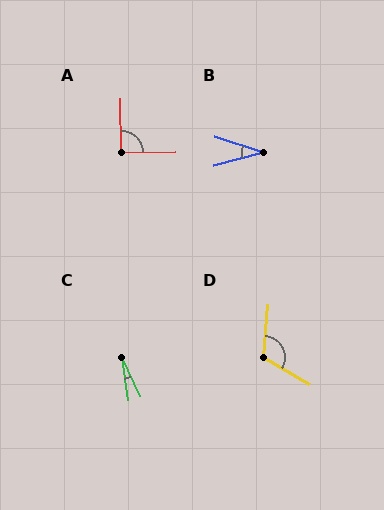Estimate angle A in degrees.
Approximately 89 degrees.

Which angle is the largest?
D, at approximately 115 degrees.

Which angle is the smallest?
C, at approximately 16 degrees.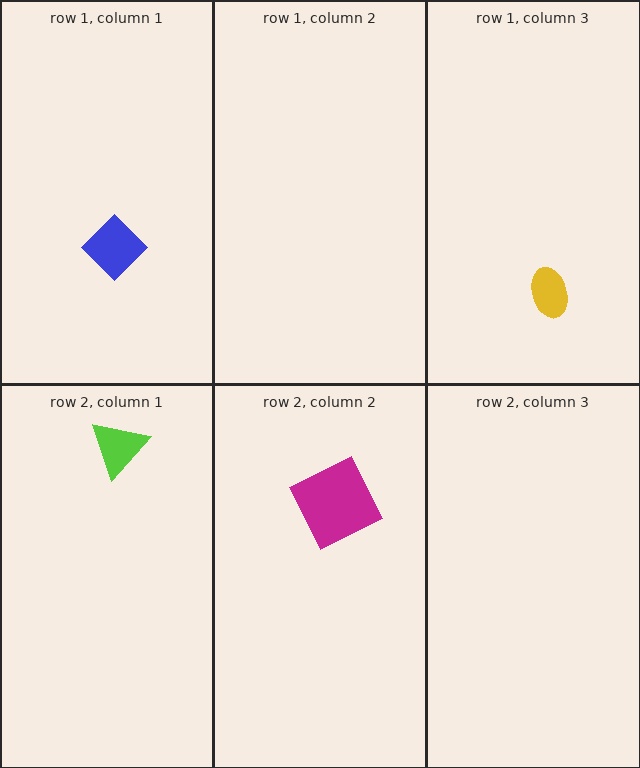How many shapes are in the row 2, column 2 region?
1.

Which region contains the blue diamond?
The row 1, column 1 region.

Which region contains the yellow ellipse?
The row 1, column 3 region.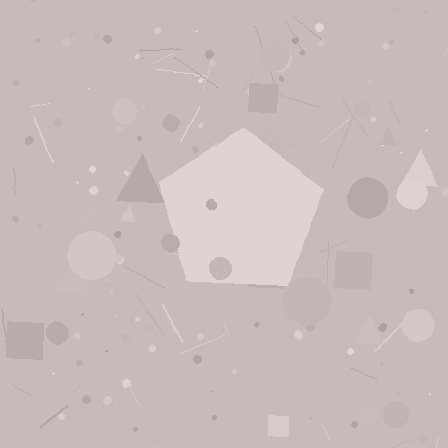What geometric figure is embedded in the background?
A pentagon is embedded in the background.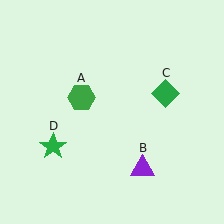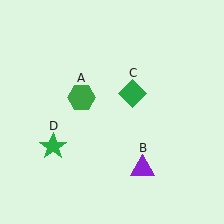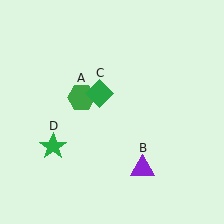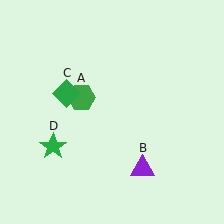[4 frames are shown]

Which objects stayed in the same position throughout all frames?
Green hexagon (object A) and purple triangle (object B) and green star (object D) remained stationary.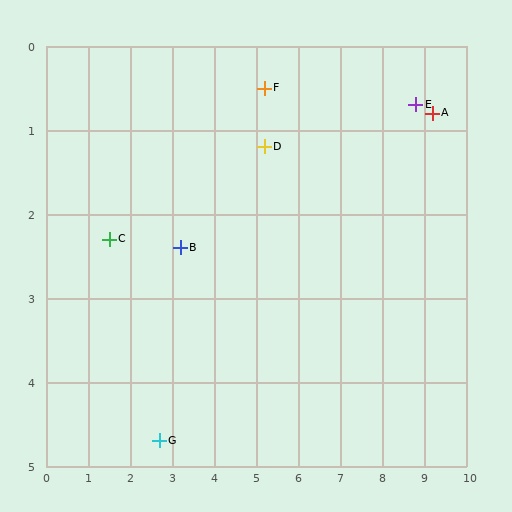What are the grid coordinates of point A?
Point A is at approximately (9.2, 0.8).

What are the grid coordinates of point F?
Point F is at approximately (5.2, 0.5).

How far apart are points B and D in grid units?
Points B and D are about 2.3 grid units apart.